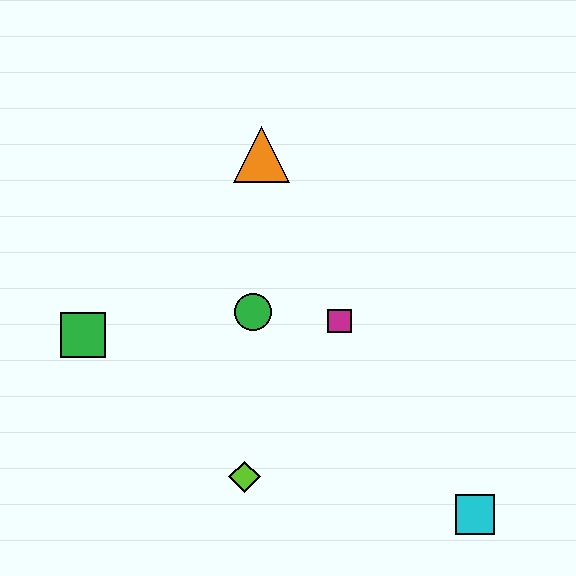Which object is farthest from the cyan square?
The green square is farthest from the cyan square.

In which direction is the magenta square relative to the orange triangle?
The magenta square is below the orange triangle.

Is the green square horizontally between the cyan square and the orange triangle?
No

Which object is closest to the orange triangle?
The green circle is closest to the orange triangle.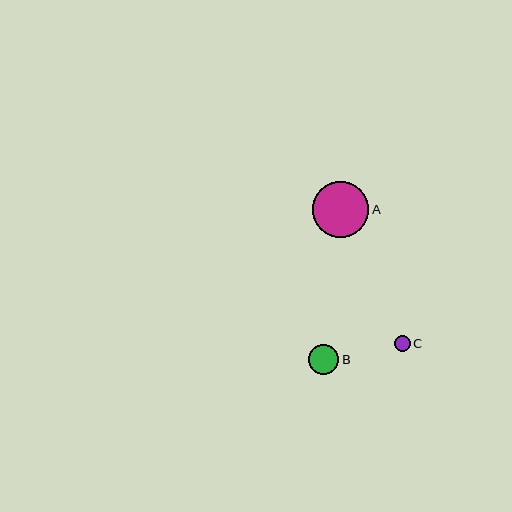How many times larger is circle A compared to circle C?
Circle A is approximately 3.5 times the size of circle C.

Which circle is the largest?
Circle A is the largest with a size of approximately 56 pixels.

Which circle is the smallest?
Circle C is the smallest with a size of approximately 16 pixels.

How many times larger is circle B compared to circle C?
Circle B is approximately 1.9 times the size of circle C.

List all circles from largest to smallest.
From largest to smallest: A, B, C.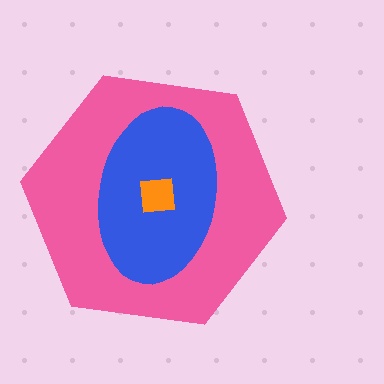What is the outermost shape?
The pink hexagon.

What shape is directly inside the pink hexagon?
The blue ellipse.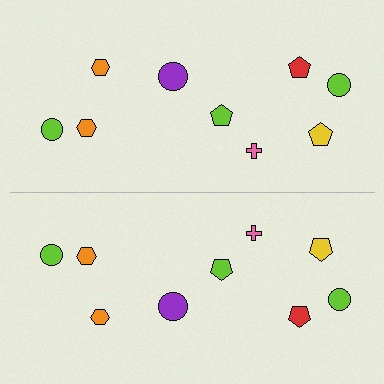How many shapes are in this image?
There are 18 shapes in this image.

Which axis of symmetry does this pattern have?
The pattern has a horizontal axis of symmetry running through the center of the image.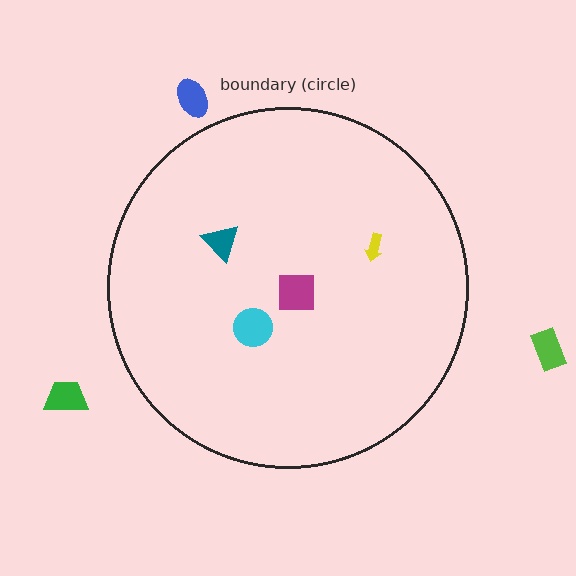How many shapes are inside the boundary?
4 inside, 3 outside.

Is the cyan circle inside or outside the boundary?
Inside.